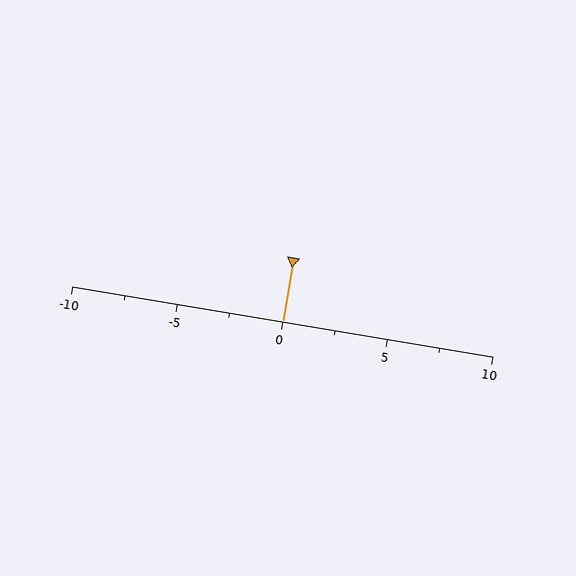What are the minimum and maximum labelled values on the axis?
The axis runs from -10 to 10.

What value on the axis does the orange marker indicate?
The marker indicates approximately 0.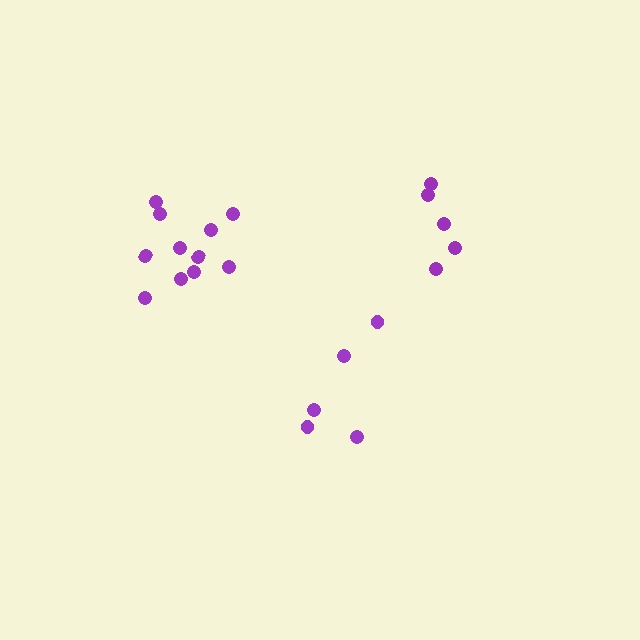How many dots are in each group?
Group 1: 11 dots, Group 2: 5 dots, Group 3: 5 dots (21 total).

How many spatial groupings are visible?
There are 3 spatial groupings.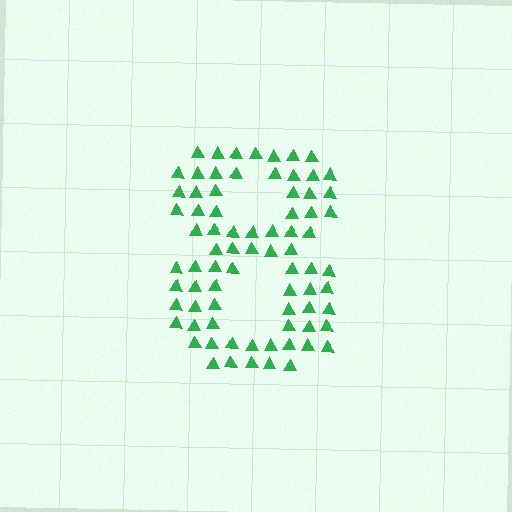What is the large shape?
The large shape is the digit 8.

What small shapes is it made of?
It is made of small triangles.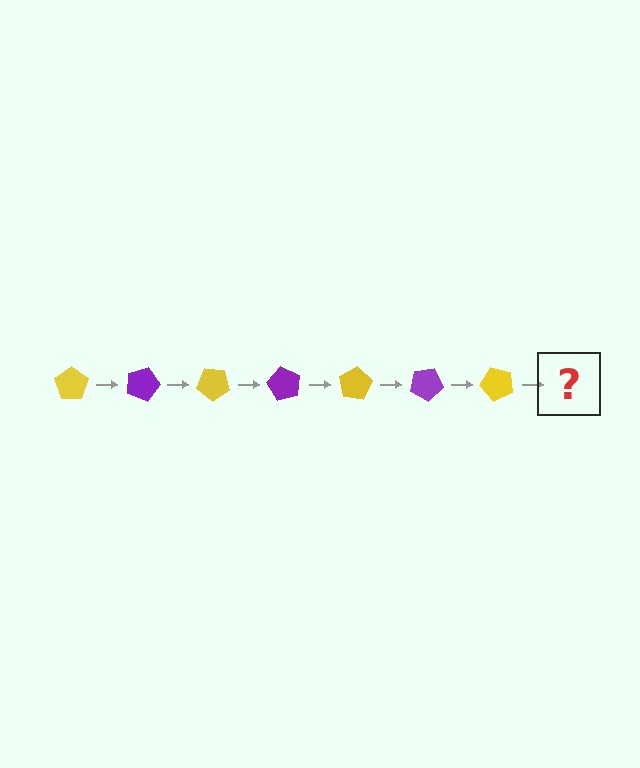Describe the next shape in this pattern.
It should be a purple pentagon, rotated 140 degrees from the start.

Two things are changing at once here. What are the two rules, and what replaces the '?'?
The two rules are that it rotates 20 degrees each step and the color cycles through yellow and purple. The '?' should be a purple pentagon, rotated 140 degrees from the start.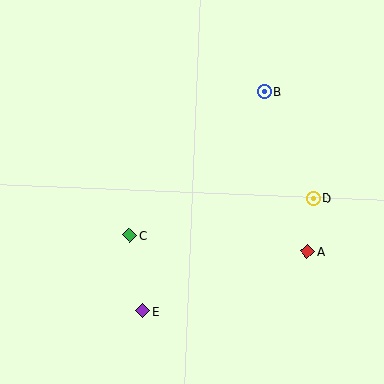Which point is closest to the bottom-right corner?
Point A is closest to the bottom-right corner.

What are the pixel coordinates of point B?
Point B is at (264, 92).